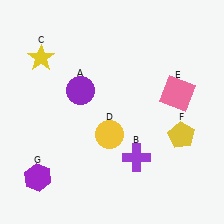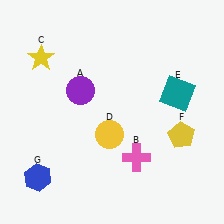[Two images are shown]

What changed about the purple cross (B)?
In Image 1, B is purple. In Image 2, it changed to pink.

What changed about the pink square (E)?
In Image 1, E is pink. In Image 2, it changed to teal.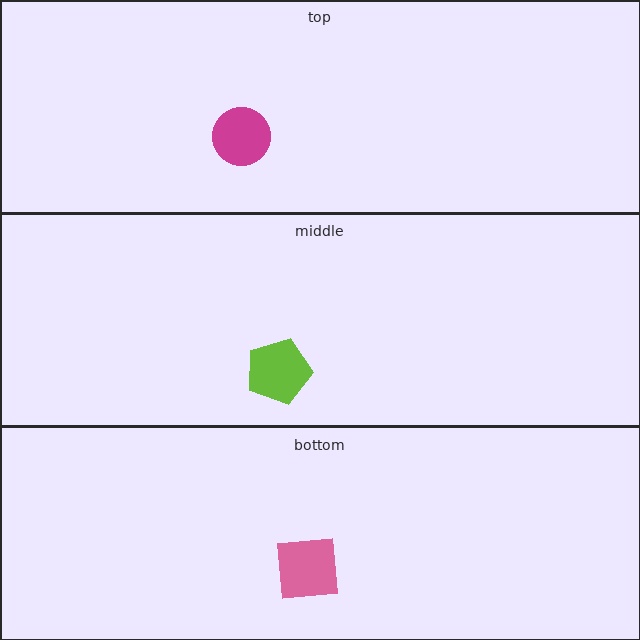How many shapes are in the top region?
1.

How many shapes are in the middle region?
1.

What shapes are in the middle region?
The lime pentagon.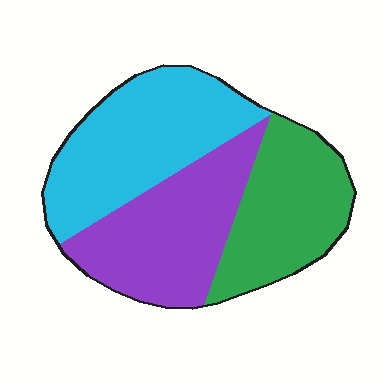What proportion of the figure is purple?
Purple takes up about one third (1/3) of the figure.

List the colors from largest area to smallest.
From largest to smallest: cyan, purple, green.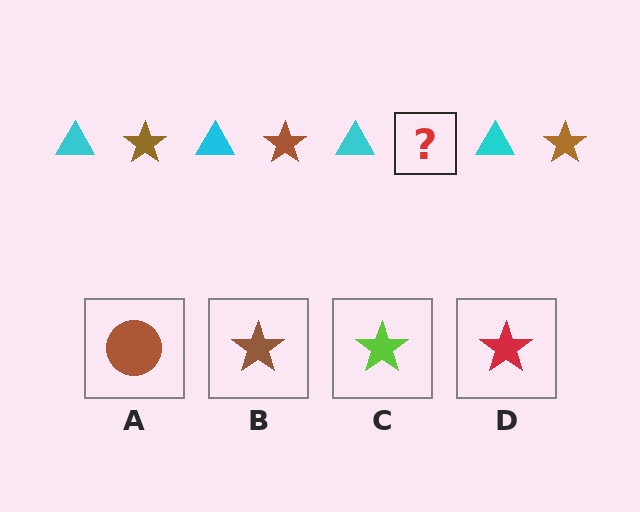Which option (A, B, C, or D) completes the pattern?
B.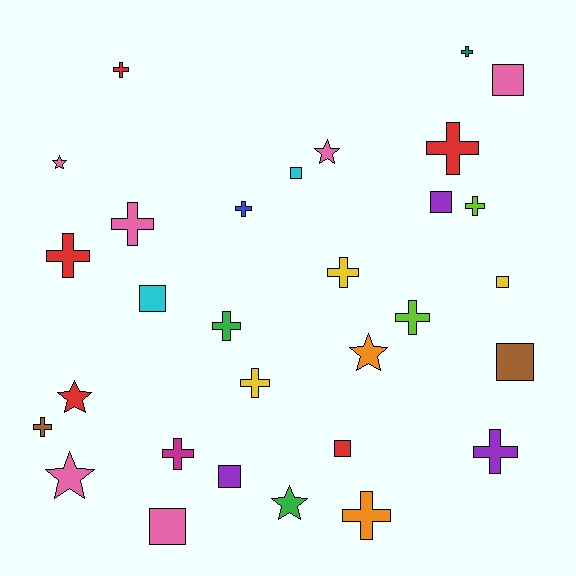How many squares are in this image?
There are 9 squares.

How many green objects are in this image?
There are 2 green objects.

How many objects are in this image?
There are 30 objects.